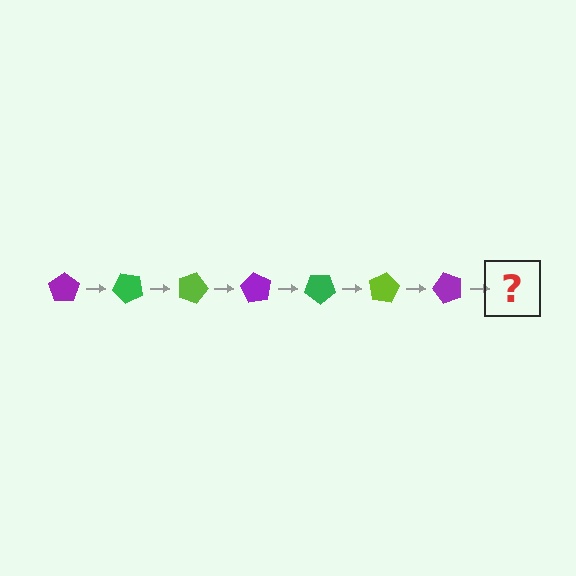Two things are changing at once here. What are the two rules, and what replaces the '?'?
The two rules are that it rotates 45 degrees each step and the color cycles through purple, green, and lime. The '?' should be a green pentagon, rotated 315 degrees from the start.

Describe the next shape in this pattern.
It should be a green pentagon, rotated 315 degrees from the start.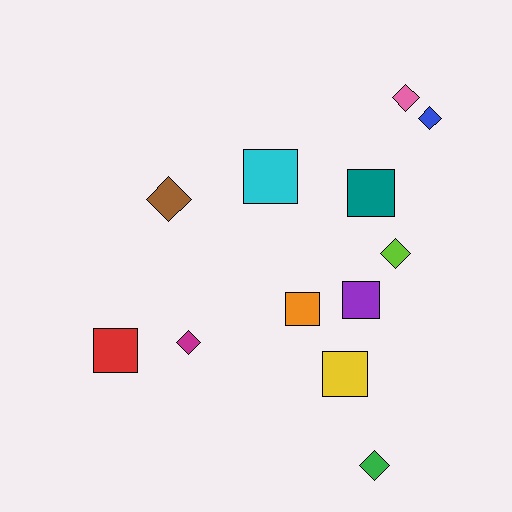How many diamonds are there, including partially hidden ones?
There are 6 diamonds.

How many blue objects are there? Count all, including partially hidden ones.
There is 1 blue object.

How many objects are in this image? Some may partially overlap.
There are 12 objects.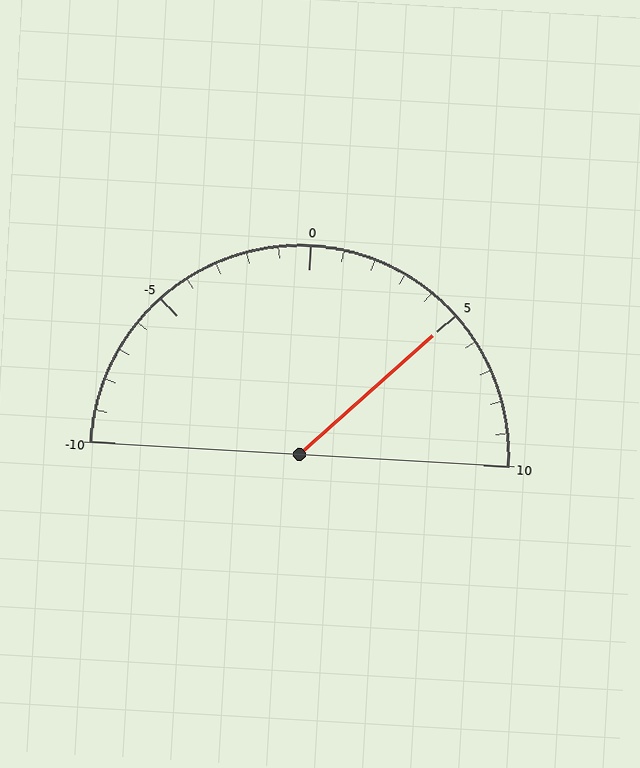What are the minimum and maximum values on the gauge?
The gauge ranges from -10 to 10.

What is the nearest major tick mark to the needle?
The nearest major tick mark is 5.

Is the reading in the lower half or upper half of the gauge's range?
The reading is in the upper half of the range (-10 to 10).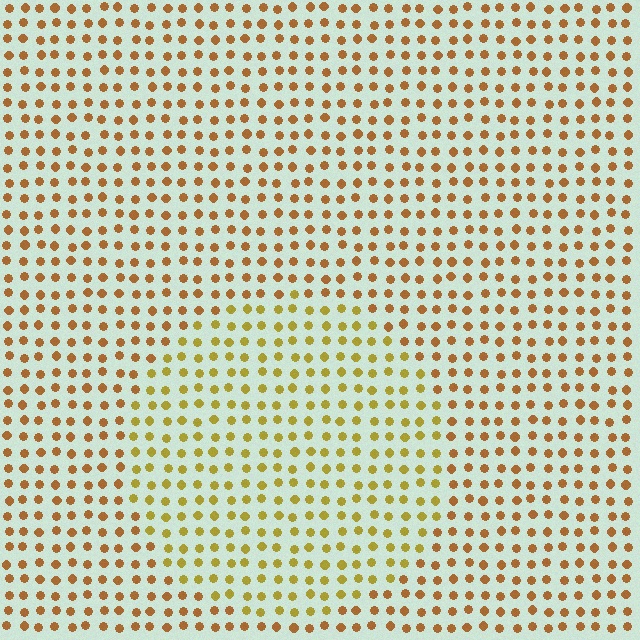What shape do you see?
I see a circle.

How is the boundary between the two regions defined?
The boundary is defined purely by a slight shift in hue (about 27 degrees). Spacing, size, and orientation are identical on both sides.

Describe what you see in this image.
The image is filled with small brown elements in a uniform arrangement. A circle-shaped region is visible where the elements are tinted to a slightly different hue, forming a subtle color boundary.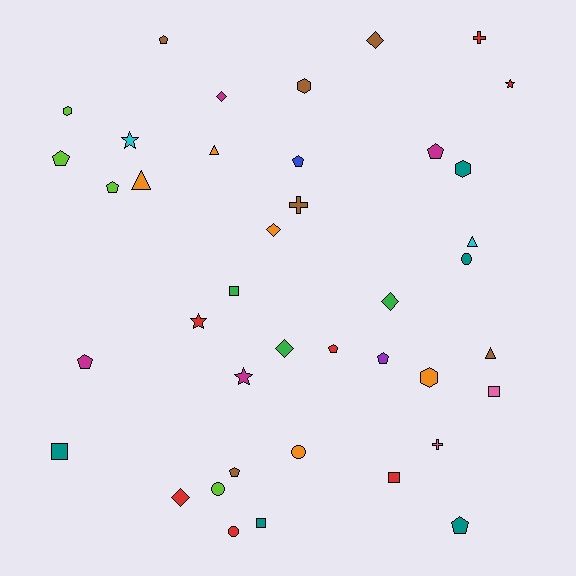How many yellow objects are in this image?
There are no yellow objects.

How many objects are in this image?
There are 40 objects.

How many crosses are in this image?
There are 3 crosses.